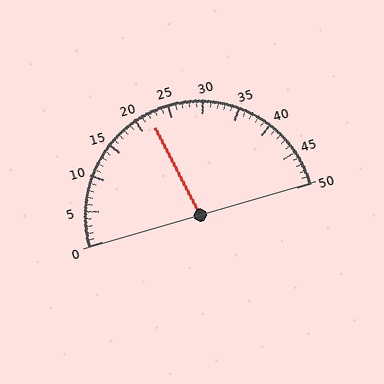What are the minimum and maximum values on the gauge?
The gauge ranges from 0 to 50.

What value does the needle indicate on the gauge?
The needle indicates approximately 22.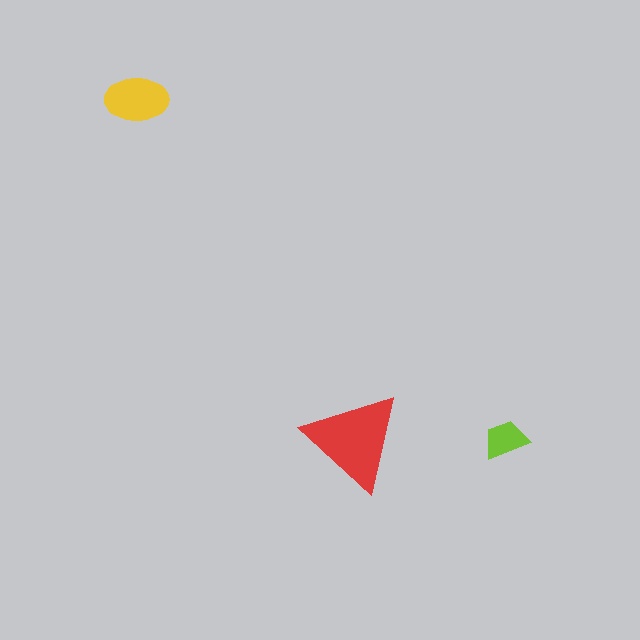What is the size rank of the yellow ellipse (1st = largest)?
2nd.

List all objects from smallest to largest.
The lime trapezoid, the yellow ellipse, the red triangle.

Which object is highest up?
The yellow ellipse is topmost.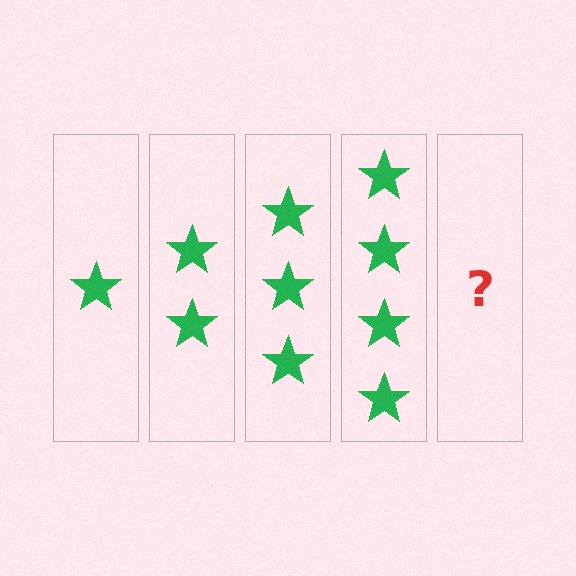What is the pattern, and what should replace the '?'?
The pattern is that each step adds one more star. The '?' should be 5 stars.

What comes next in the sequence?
The next element should be 5 stars.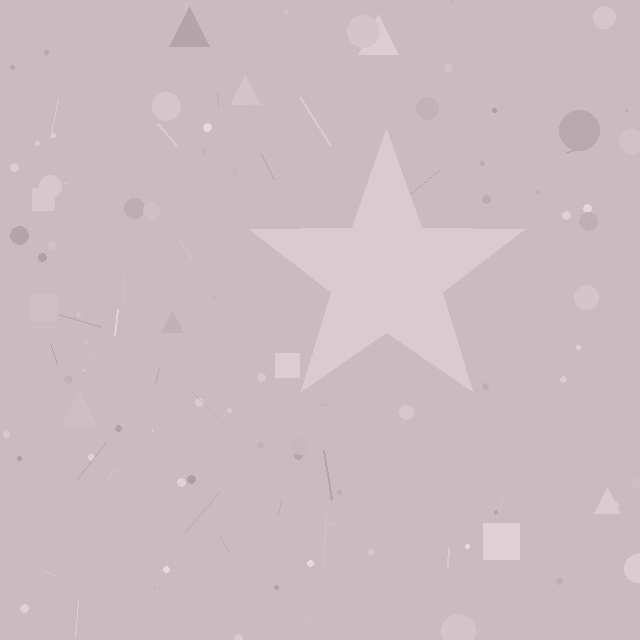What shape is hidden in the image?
A star is hidden in the image.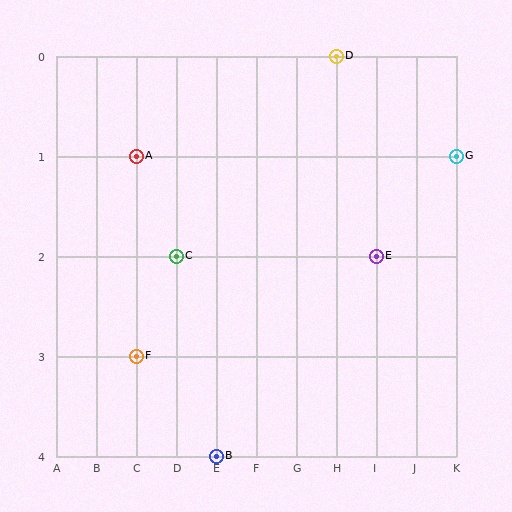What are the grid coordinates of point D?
Point D is at grid coordinates (H, 0).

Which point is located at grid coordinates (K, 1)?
Point G is at (K, 1).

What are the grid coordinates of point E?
Point E is at grid coordinates (I, 2).